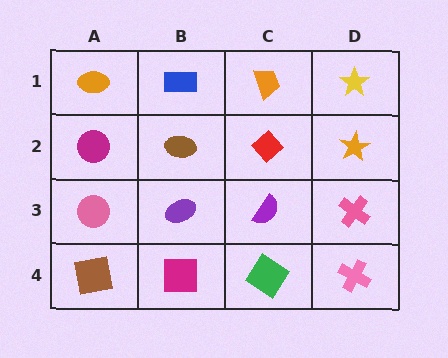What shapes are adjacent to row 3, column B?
A brown ellipse (row 2, column B), a magenta square (row 4, column B), a pink circle (row 3, column A), a purple semicircle (row 3, column C).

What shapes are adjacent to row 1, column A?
A magenta circle (row 2, column A), a blue rectangle (row 1, column B).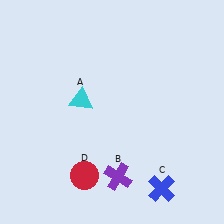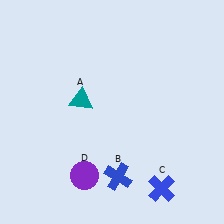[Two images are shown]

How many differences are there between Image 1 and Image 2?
There are 3 differences between the two images.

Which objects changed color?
A changed from cyan to teal. B changed from purple to blue. D changed from red to purple.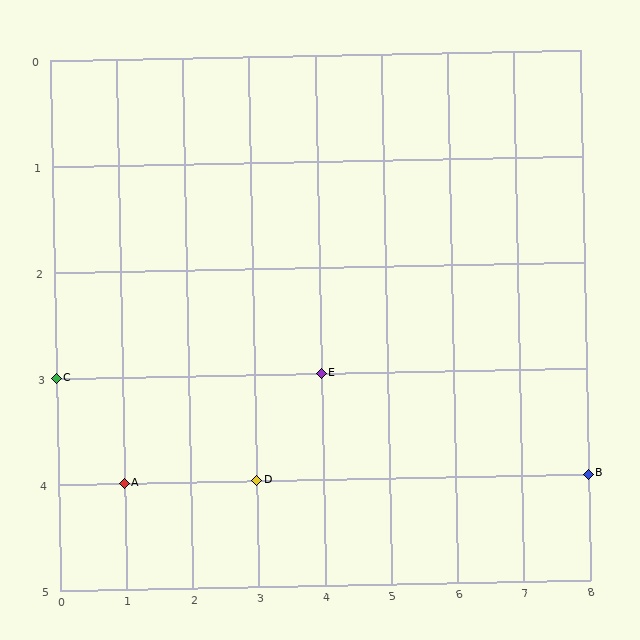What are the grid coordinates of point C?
Point C is at grid coordinates (0, 3).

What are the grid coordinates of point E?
Point E is at grid coordinates (4, 3).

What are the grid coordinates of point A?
Point A is at grid coordinates (1, 4).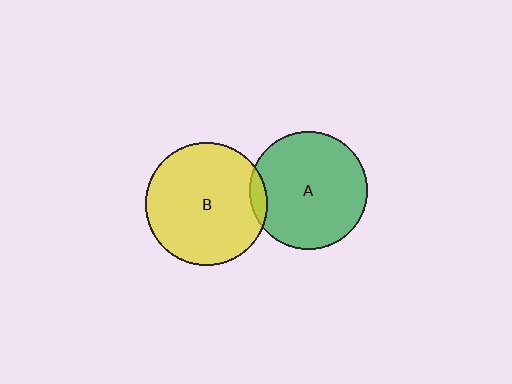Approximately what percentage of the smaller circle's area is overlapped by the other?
Approximately 5%.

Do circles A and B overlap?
Yes.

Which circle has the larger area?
Circle B (yellow).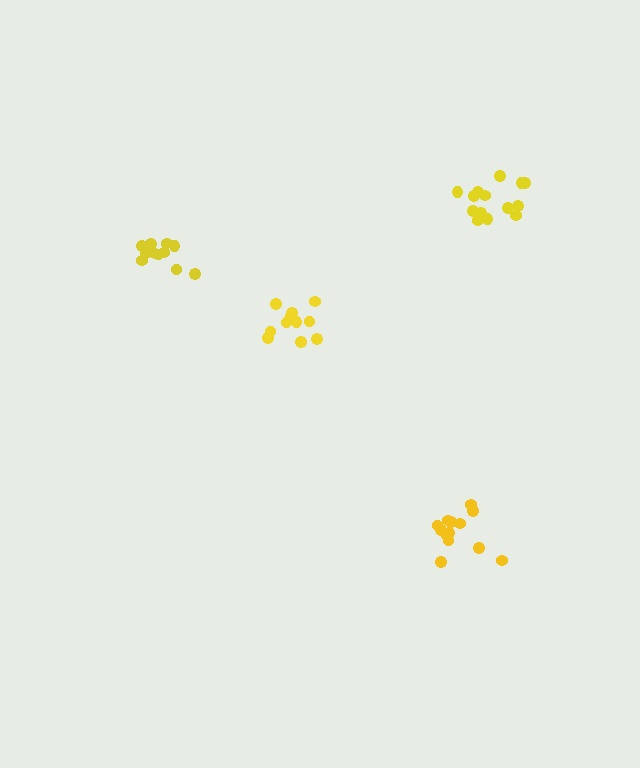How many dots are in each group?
Group 1: 14 dots, Group 2: 13 dots, Group 3: 11 dots, Group 4: 11 dots (49 total).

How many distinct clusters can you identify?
There are 4 distinct clusters.